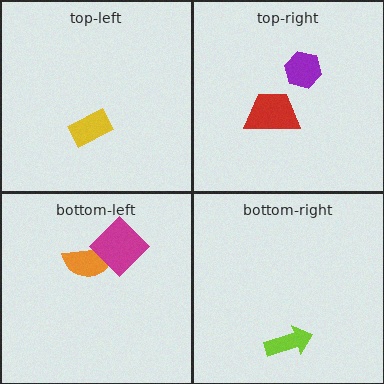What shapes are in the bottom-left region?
The orange semicircle, the magenta diamond.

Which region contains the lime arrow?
The bottom-right region.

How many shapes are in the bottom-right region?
1.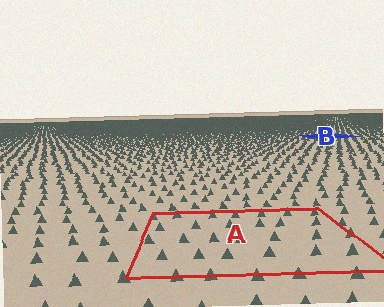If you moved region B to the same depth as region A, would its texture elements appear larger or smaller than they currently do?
They would appear larger. At a closer depth, the same texture elements are projected at a bigger on-screen size.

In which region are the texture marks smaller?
The texture marks are smaller in region B, because it is farther away.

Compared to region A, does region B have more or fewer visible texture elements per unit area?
Region B has more texture elements per unit area — they are packed more densely because it is farther away.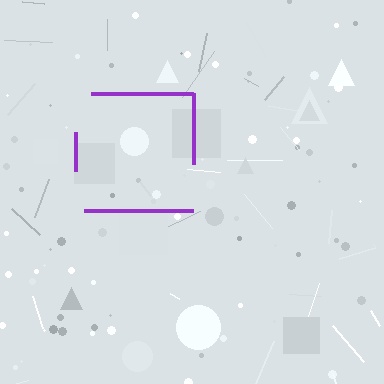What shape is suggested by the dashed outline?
The dashed outline suggests a square.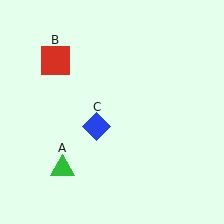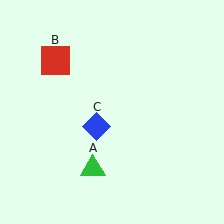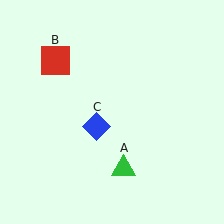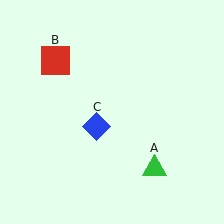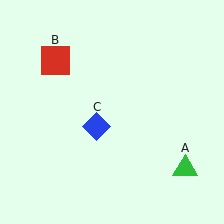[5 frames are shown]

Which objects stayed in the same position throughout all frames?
Red square (object B) and blue diamond (object C) remained stationary.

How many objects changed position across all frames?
1 object changed position: green triangle (object A).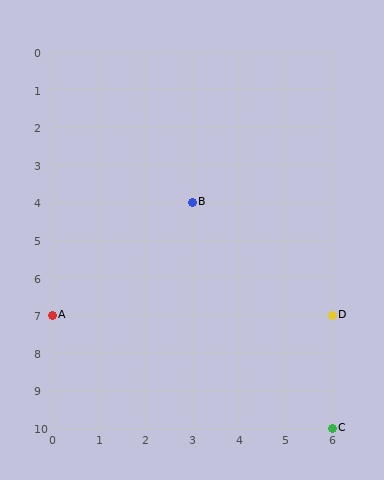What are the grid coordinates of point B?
Point B is at grid coordinates (3, 4).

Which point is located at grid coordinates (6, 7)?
Point D is at (6, 7).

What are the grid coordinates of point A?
Point A is at grid coordinates (0, 7).